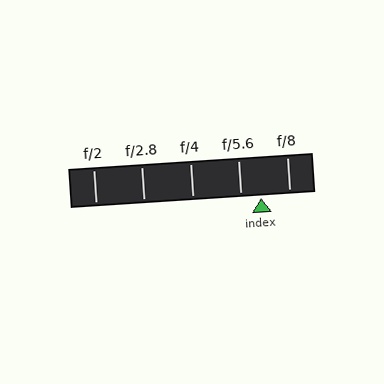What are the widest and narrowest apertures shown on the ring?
The widest aperture shown is f/2 and the narrowest is f/8.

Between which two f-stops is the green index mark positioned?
The index mark is between f/5.6 and f/8.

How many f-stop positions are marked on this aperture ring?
There are 5 f-stop positions marked.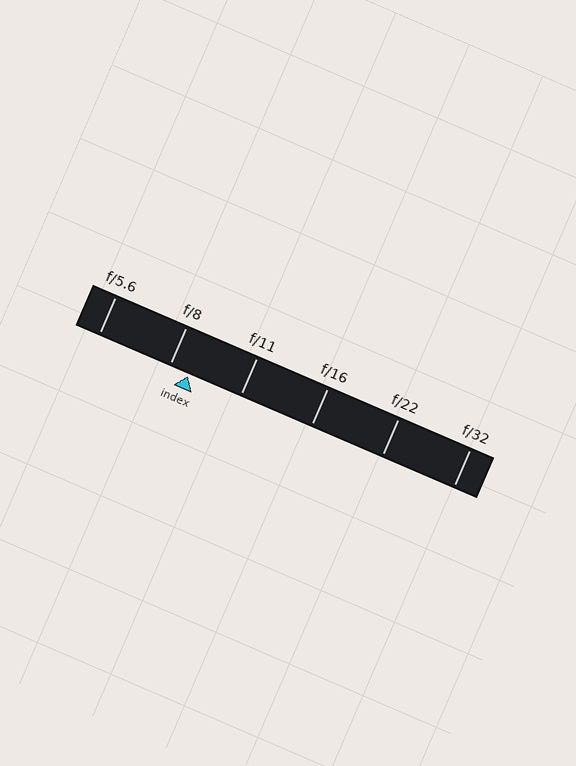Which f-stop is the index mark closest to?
The index mark is closest to f/8.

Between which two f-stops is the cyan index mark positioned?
The index mark is between f/8 and f/11.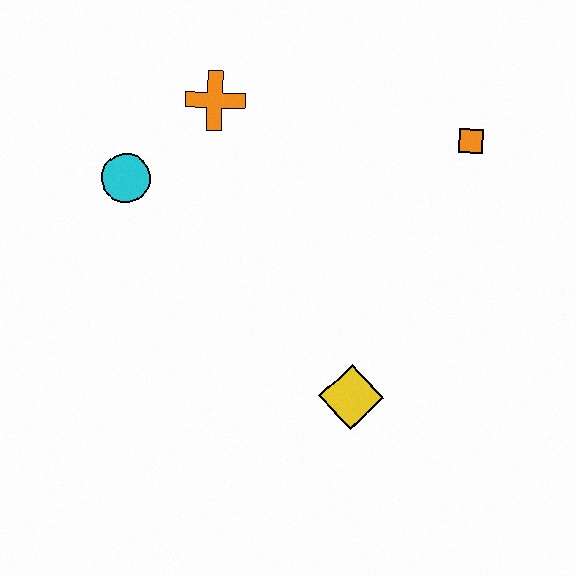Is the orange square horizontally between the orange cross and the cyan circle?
No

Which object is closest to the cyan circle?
The orange cross is closest to the cyan circle.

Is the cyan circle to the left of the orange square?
Yes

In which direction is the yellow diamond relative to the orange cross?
The yellow diamond is below the orange cross.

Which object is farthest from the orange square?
The cyan circle is farthest from the orange square.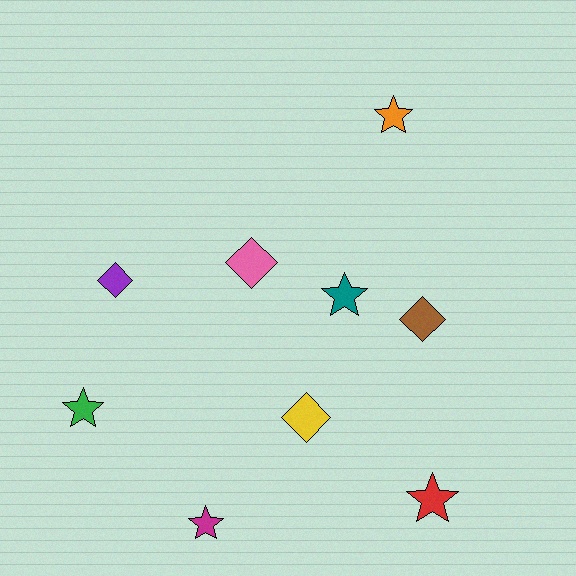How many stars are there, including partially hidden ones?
There are 5 stars.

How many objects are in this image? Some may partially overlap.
There are 9 objects.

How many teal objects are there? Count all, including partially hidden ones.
There is 1 teal object.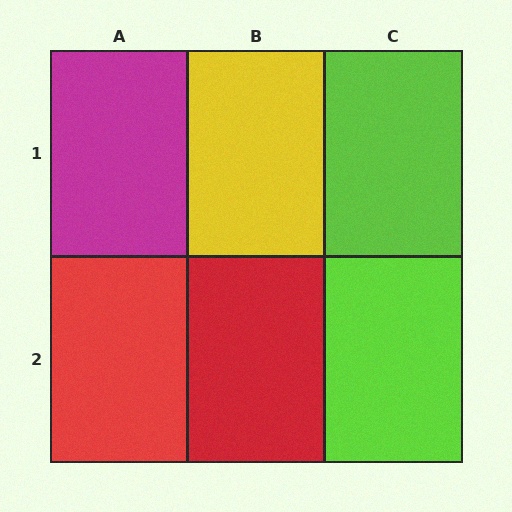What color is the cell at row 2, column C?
Lime.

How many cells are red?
2 cells are red.